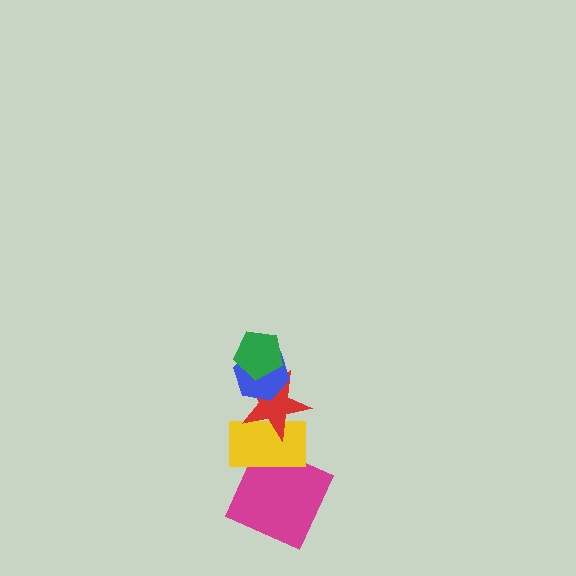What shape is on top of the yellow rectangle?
The red star is on top of the yellow rectangle.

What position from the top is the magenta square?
The magenta square is 5th from the top.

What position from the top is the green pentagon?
The green pentagon is 1st from the top.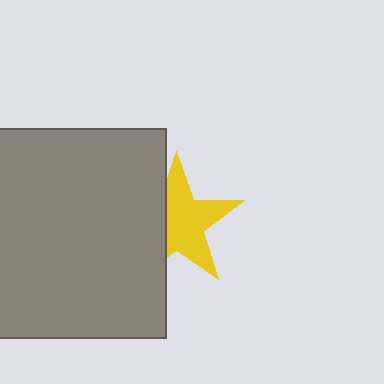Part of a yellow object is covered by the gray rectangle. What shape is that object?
It is a star.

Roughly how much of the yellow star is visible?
About half of it is visible (roughly 64%).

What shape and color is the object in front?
The object in front is a gray rectangle.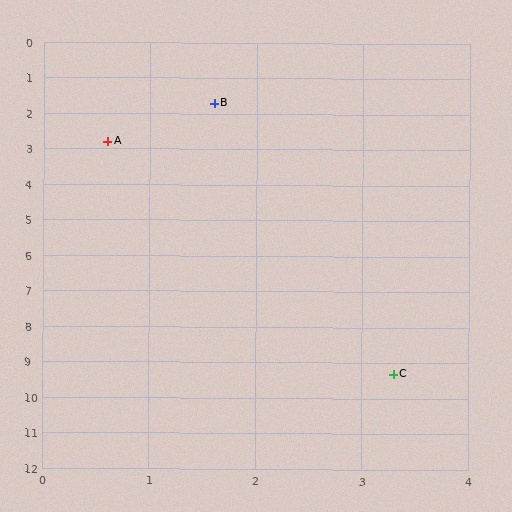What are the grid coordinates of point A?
Point A is at approximately (0.6, 2.8).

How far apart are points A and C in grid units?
Points A and C are about 7.0 grid units apart.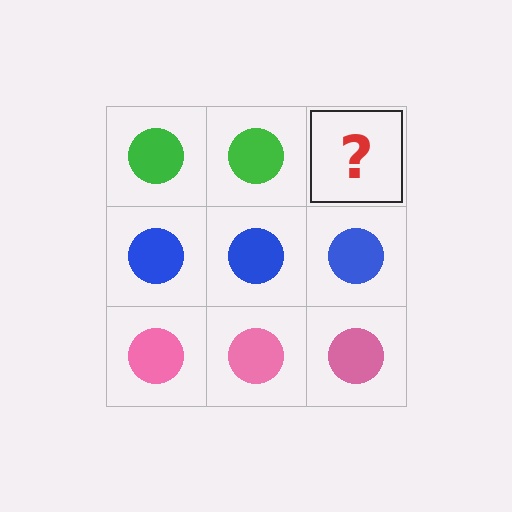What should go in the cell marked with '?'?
The missing cell should contain a green circle.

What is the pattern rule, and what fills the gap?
The rule is that each row has a consistent color. The gap should be filled with a green circle.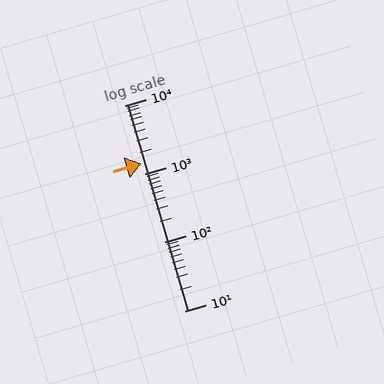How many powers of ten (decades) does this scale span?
The scale spans 3 decades, from 10 to 10000.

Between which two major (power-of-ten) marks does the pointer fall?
The pointer is between 1000 and 10000.